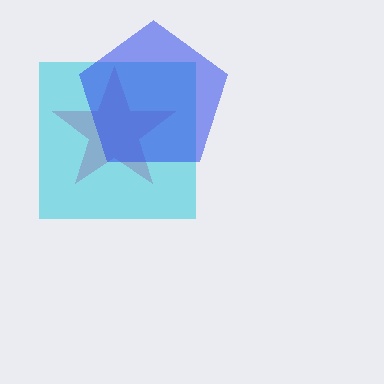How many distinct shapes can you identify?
There are 3 distinct shapes: a pink star, a cyan square, a blue pentagon.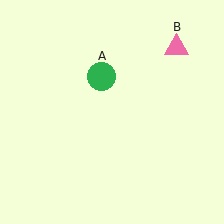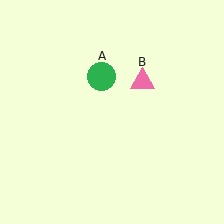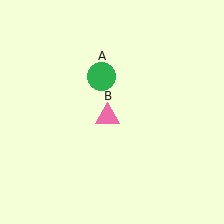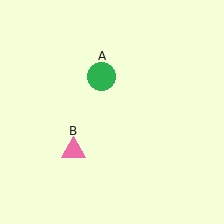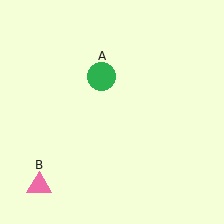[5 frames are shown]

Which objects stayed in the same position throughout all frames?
Green circle (object A) remained stationary.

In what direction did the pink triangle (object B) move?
The pink triangle (object B) moved down and to the left.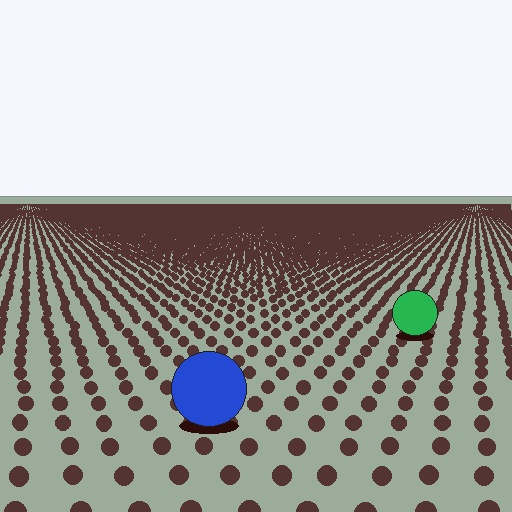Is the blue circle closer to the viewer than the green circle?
Yes. The blue circle is closer — you can tell from the texture gradient: the ground texture is coarser near it.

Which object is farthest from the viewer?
The green circle is farthest from the viewer. It appears smaller and the ground texture around it is denser.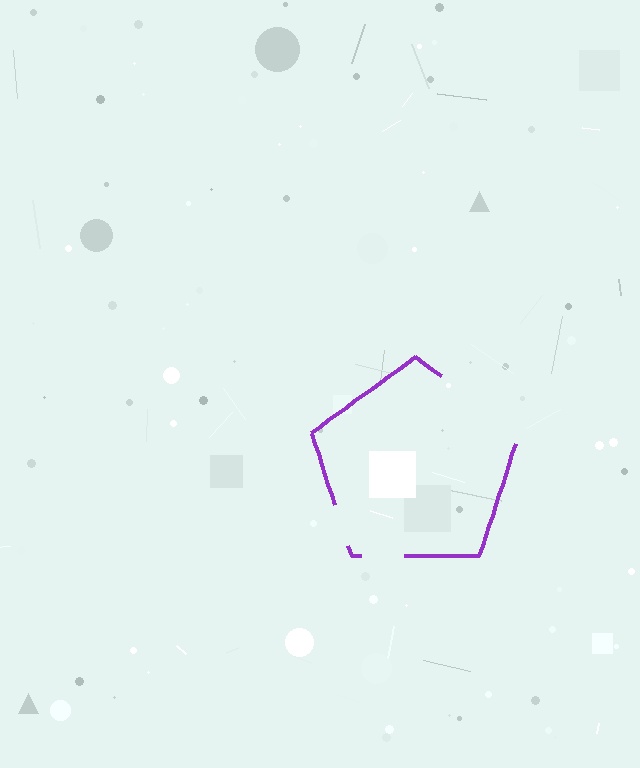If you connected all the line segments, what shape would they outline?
They would outline a pentagon.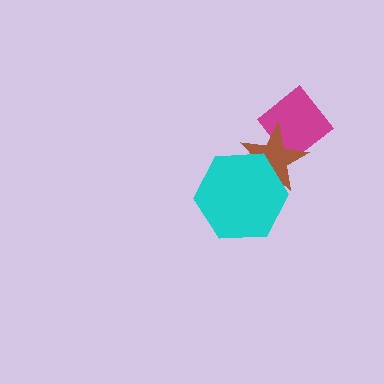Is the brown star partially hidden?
Yes, it is partially covered by another shape.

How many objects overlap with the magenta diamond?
1 object overlaps with the magenta diamond.